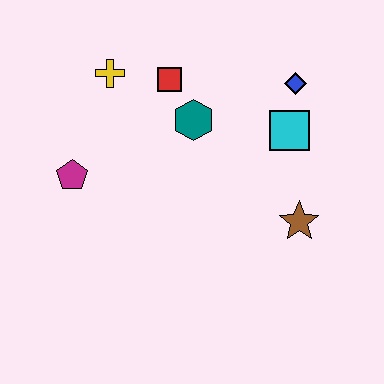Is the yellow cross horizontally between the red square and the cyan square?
No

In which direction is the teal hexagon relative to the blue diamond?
The teal hexagon is to the left of the blue diamond.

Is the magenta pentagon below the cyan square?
Yes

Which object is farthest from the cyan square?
The magenta pentagon is farthest from the cyan square.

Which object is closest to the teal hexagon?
The red square is closest to the teal hexagon.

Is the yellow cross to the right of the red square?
No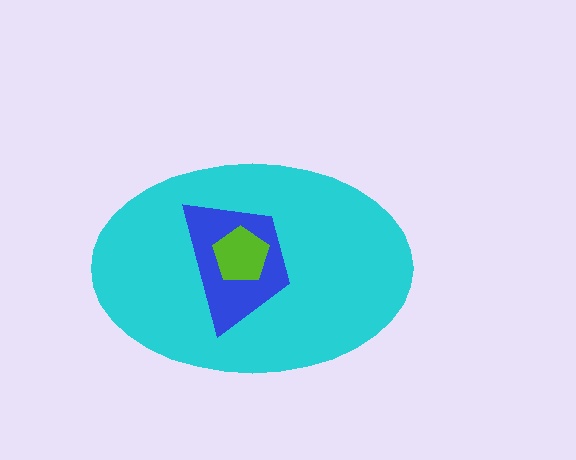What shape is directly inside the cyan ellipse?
The blue trapezoid.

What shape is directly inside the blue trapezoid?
The lime pentagon.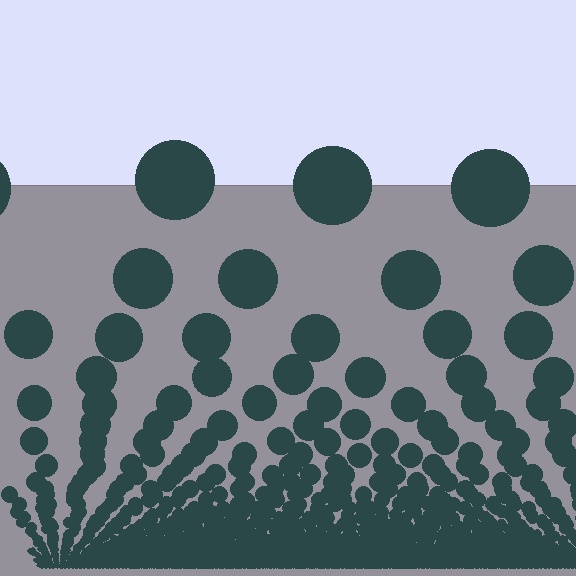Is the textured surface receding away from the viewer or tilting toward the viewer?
The surface appears to tilt toward the viewer. Texture elements get larger and sparser toward the top.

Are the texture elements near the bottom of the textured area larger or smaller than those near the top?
Smaller. The gradient is inverted — elements near the bottom are smaller and denser.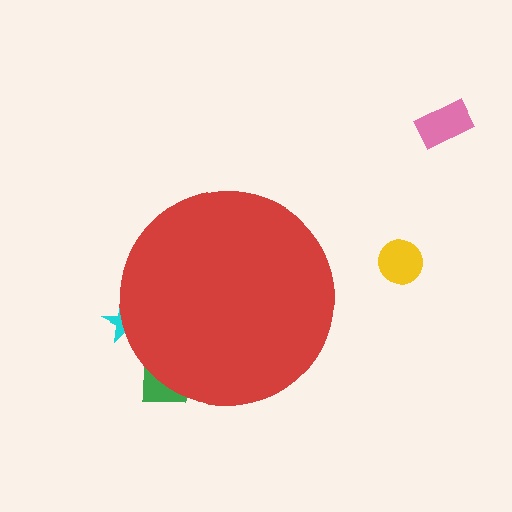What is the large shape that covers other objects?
A red circle.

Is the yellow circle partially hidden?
No, the yellow circle is fully visible.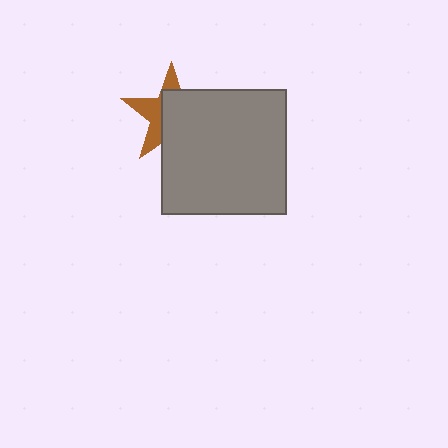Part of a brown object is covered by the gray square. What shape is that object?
It is a star.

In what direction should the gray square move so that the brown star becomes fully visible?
The gray square should move toward the lower-right. That is the shortest direction to clear the overlap and leave the brown star fully visible.